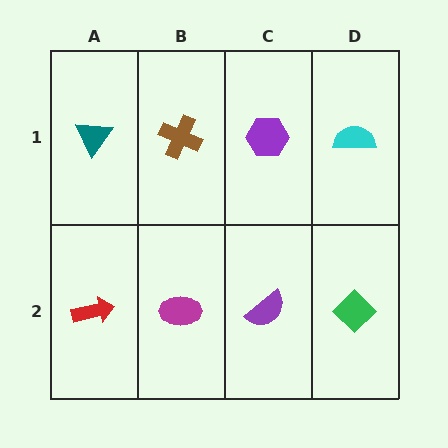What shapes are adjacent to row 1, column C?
A purple semicircle (row 2, column C), a brown cross (row 1, column B), a cyan semicircle (row 1, column D).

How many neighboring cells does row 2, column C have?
3.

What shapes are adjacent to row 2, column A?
A teal triangle (row 1, column A), a magenta ellipse (row 2, column B).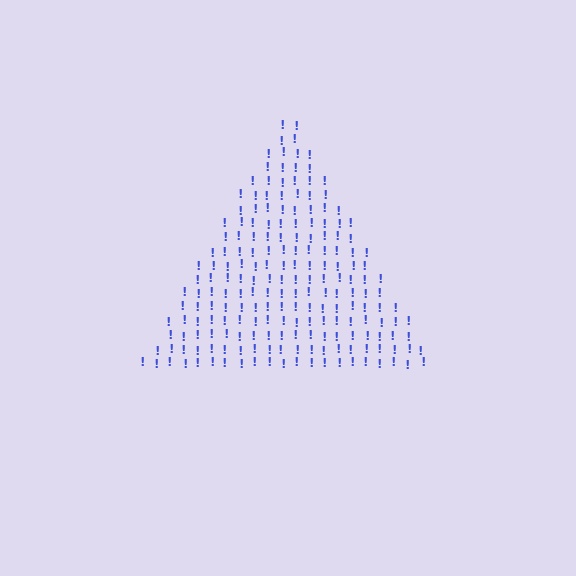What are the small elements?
The small elements are exclamation marks.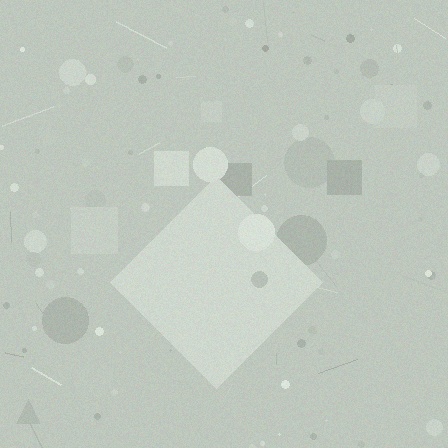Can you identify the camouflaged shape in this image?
The camouflaged shape is a diamond.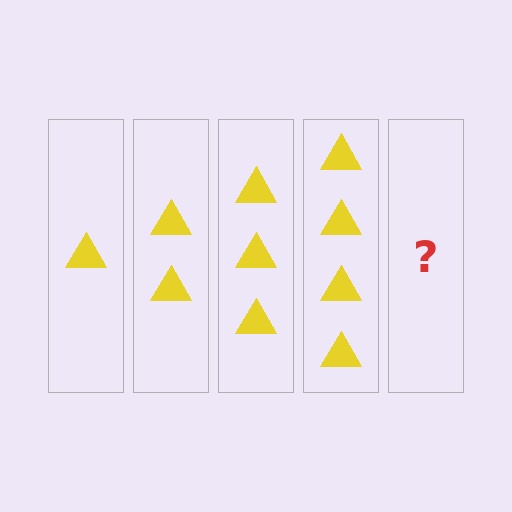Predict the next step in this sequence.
The next step is 5 triangles.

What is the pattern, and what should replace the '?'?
The pattern is that each step adds one more triangle. The '?' should be 5 triangles.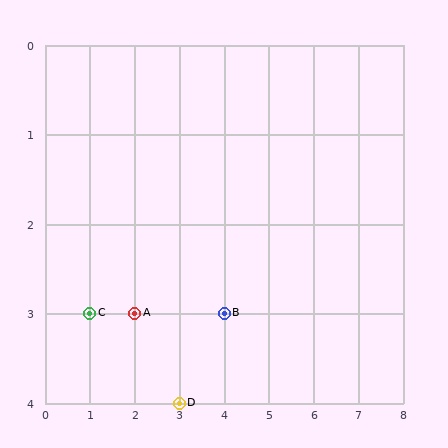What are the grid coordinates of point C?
Point C is at grid coordinates (1, 3).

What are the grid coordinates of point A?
Point A is at grid coordinates (2, 3).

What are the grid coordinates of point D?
Point D is at grid coordinates (3, 4).